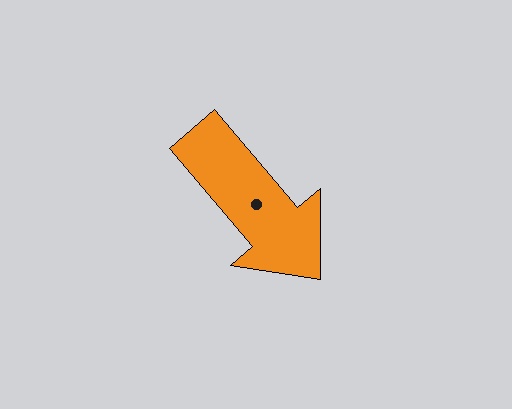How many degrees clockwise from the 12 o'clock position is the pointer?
Approximately 140 degrees.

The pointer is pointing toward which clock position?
Roughly 5 o'clock.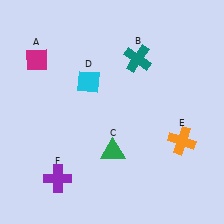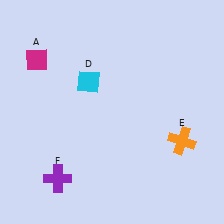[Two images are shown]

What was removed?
The teal cross (B), the green triangle (C) were removed in Image 2.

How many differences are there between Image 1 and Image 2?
There are 2 differences between the two images.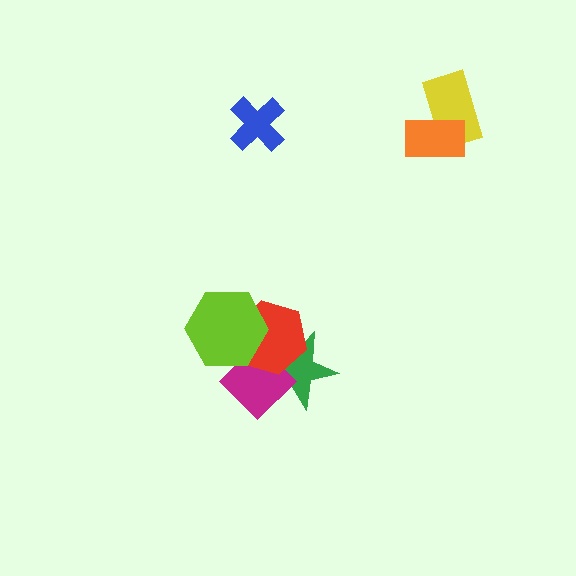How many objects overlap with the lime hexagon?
2 objects overlap with the lime hexagon.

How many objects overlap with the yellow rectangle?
1 object overlaps with the yellow rectangle.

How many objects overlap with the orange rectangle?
1 object overlaps with the orange rectangle.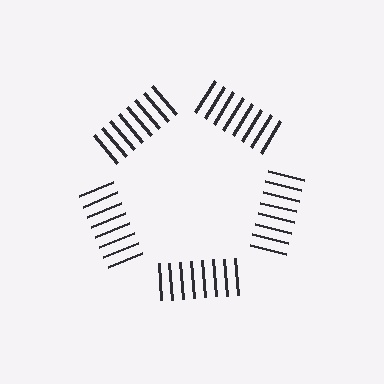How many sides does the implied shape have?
5 sides — the line-ends trace a pentagon.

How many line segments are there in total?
40 — 8 along each of the 5 edges.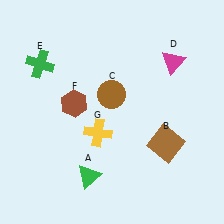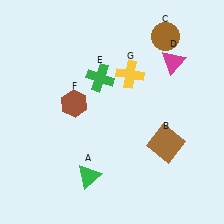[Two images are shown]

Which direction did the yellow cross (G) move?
The yellow cross (G) moved up.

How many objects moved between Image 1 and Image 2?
3 objects moved between the two images.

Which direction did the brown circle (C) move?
The brown circle (C) moved up.